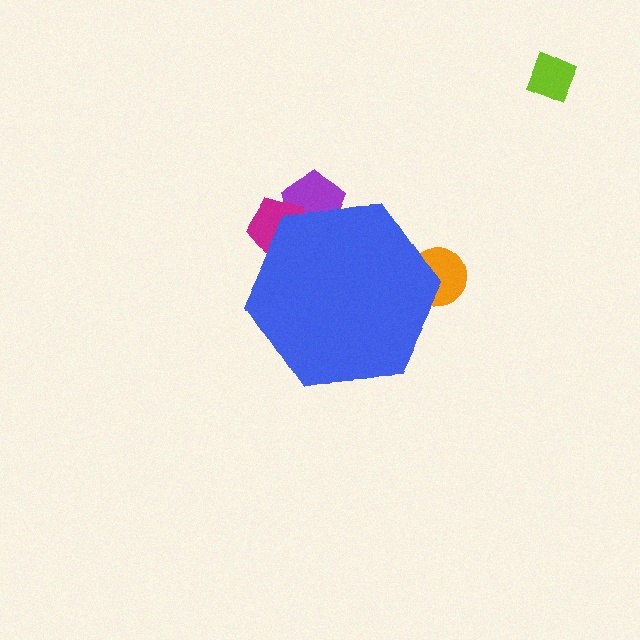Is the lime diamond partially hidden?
No, the lime diamond is fully visible.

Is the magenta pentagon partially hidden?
Yes, the magenta pentagon is partially hidden behind the blue hexagon.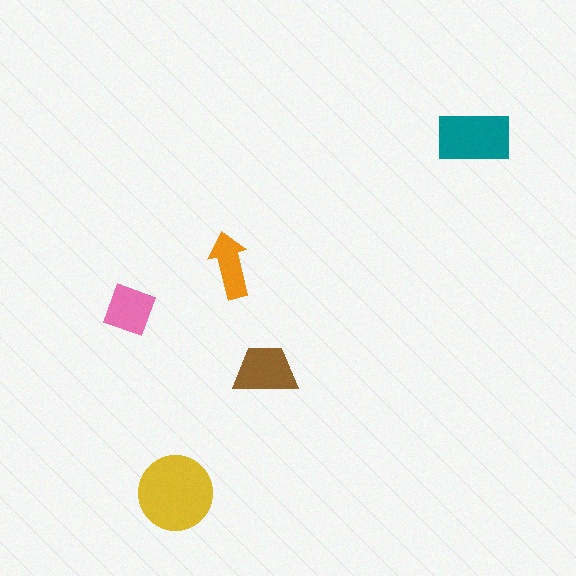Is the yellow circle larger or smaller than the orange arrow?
Larger.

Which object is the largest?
The yellow circle.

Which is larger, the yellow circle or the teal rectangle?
The yellow circle.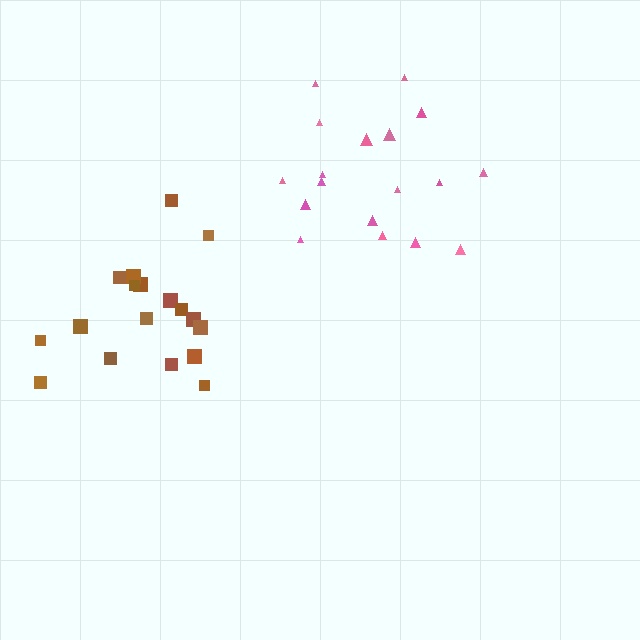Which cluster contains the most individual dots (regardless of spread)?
Pink (18).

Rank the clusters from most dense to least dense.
brown, pink.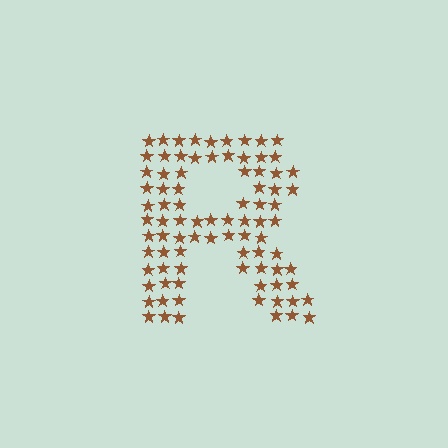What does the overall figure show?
The overall figure shows the letter R.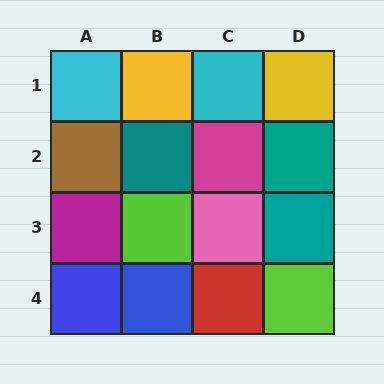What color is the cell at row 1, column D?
Yellow.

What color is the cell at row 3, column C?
Pink.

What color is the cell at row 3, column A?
Magenta.